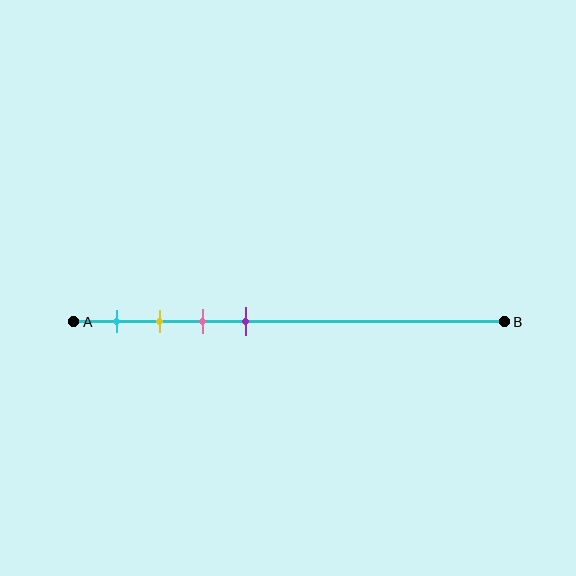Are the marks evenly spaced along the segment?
Yes, the marks are approximately evenly spaced.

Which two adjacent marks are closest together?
The yellow and pink marks are the closest adjacent pair.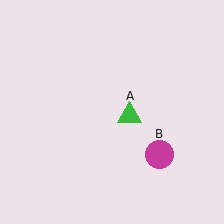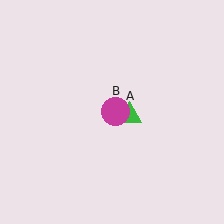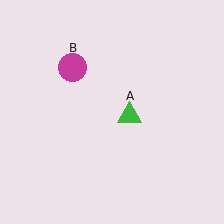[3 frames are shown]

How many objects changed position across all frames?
1 object changed position: magenta circle (object B).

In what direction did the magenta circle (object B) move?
The magenta circle (object B) moved up and to the left.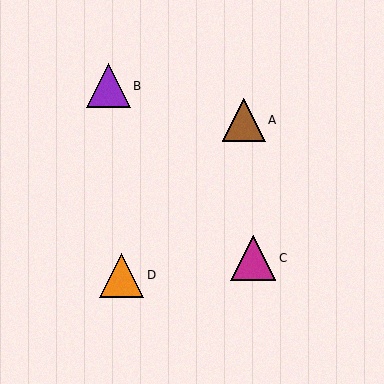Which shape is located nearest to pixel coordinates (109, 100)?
The purple triangle (labeled B) at (109, 86) is nearest to that location.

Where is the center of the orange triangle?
The center of the orange triangle is at (122, 275).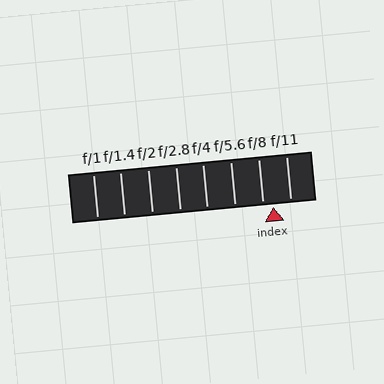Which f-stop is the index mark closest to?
The index mark is closest to f/8.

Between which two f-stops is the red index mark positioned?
The index mark is between f/8 and f/11.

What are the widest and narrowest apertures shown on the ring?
The widest aperture shown is f/1 and the narrowest is f/11.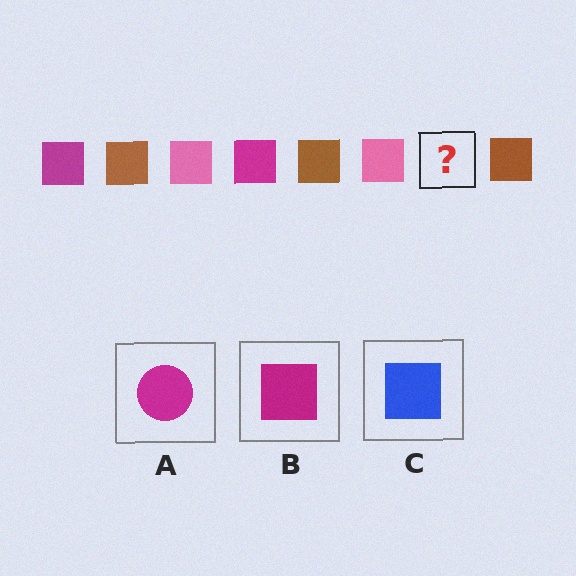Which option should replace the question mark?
Option B.